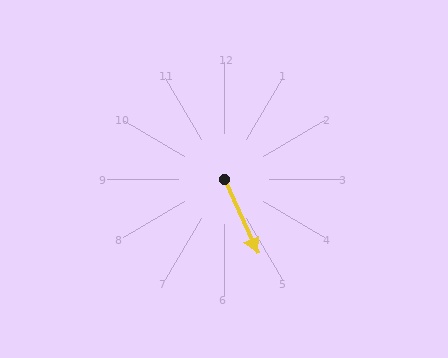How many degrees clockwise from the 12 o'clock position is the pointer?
Approximately 156 degrees.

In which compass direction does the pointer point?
Southeast.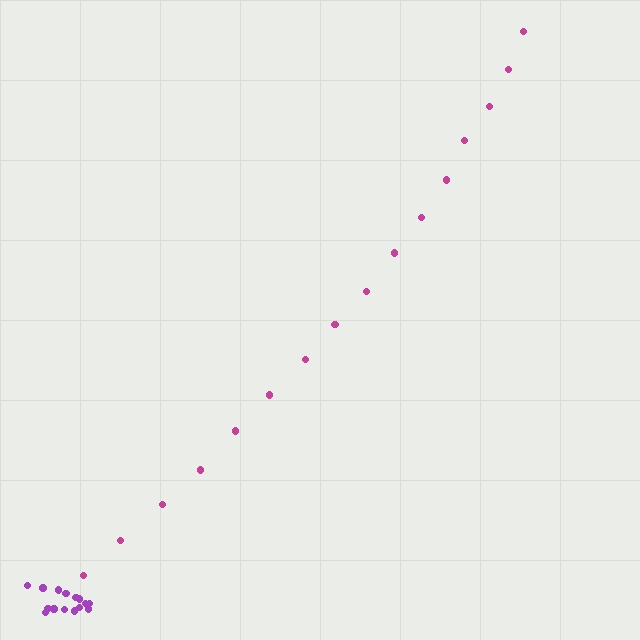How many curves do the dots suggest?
There are 2 distinct paths.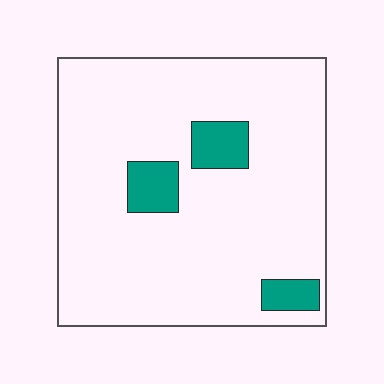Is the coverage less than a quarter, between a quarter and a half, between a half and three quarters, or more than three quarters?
Less than a quarter.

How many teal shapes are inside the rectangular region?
3.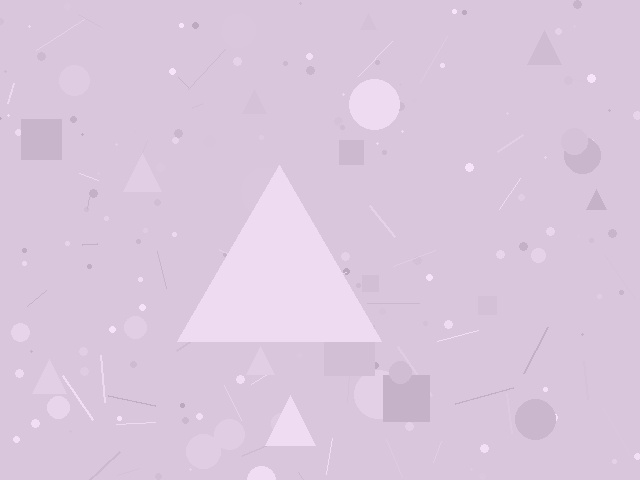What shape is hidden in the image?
A triangle is hidden in the image.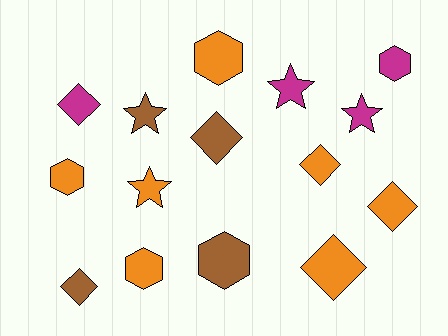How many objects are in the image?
There are 15 objects.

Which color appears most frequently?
Orange, with 7 objects.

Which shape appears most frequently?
Diamond, with 6 objects.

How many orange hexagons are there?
There are 3 orange hexagons.